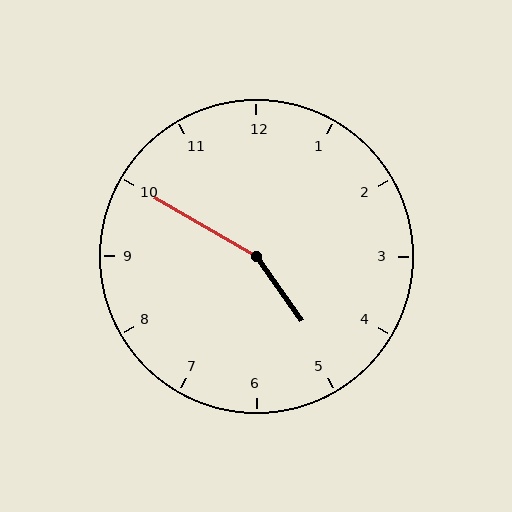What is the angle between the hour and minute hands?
Approximately 155 degrees.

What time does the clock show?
4:50.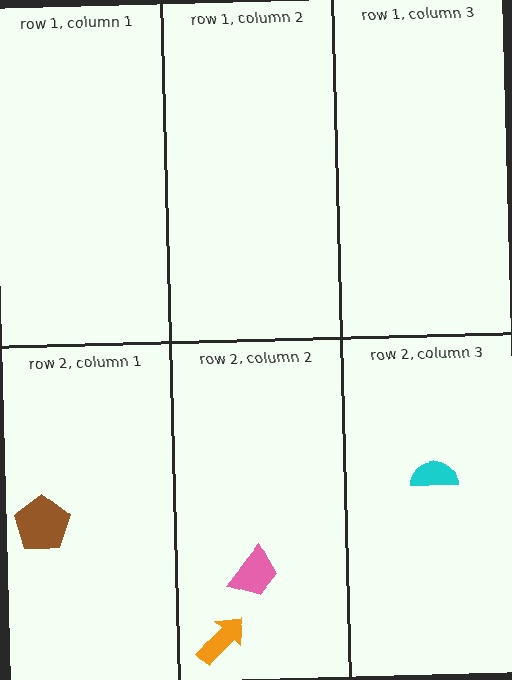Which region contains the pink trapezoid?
The row 2, column 2 region.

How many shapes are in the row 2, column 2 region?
2.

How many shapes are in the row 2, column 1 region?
1.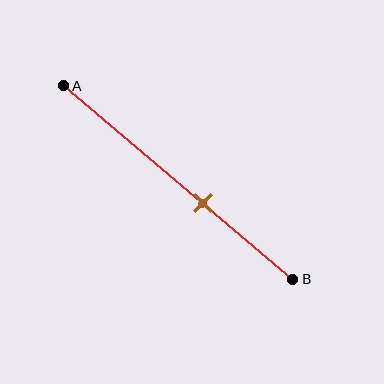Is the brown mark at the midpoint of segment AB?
No, the mark is at about 60% from A, not at the 50% midpoint.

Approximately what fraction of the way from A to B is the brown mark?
The brown mark is approximately 60% of the way from A to B.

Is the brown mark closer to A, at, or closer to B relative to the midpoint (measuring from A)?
The brown mark is closer to point B than the midpoint of segment AB.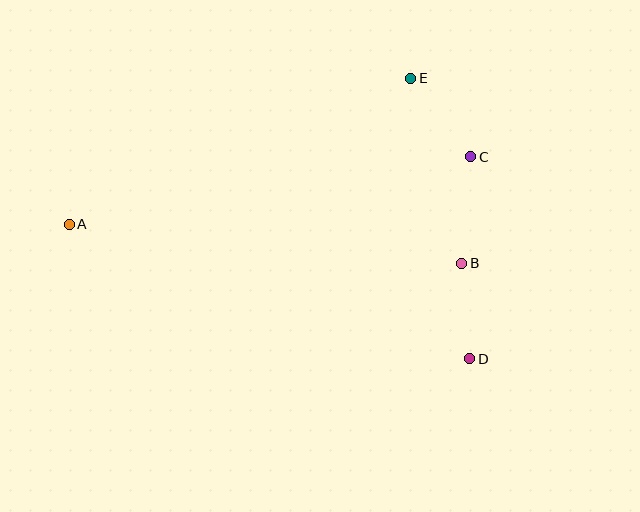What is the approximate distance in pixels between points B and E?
The distance between B and E is approximately 192 pixels.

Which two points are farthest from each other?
Points A and D are farthest from each other.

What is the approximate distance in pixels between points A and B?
The distance between A and B is approximately 394 pixels.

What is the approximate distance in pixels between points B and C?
The distance between B and C is approximately 107 pixels.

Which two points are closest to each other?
Points B and D are closest to each other.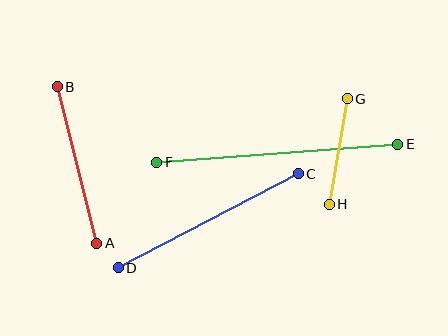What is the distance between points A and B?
The distance is approximately 161 pixels.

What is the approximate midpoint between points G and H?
The midpoint is at approximately (338, 152) pixels.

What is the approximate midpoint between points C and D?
The midpoint is at approximately (208, 221) pixels.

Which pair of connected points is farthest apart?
Points E and F are farthest apart.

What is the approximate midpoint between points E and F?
The midpoint is at approximately (277, 153) pixels.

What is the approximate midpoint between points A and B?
The midpoint is at approximately (77, 165) pixels.